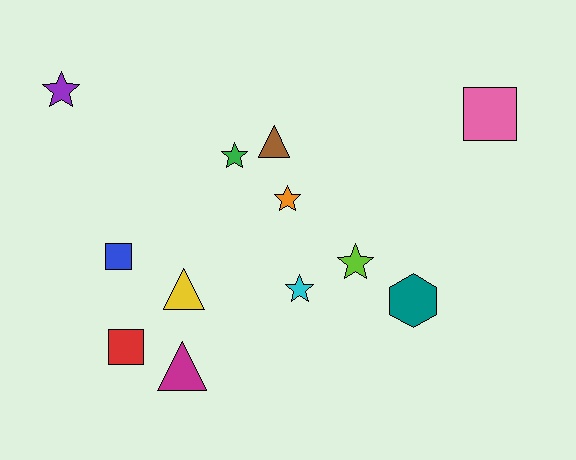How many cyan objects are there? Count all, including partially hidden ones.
There is 1 cyan object.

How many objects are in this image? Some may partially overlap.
There are 12 objects.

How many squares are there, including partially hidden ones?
There are 3 squares.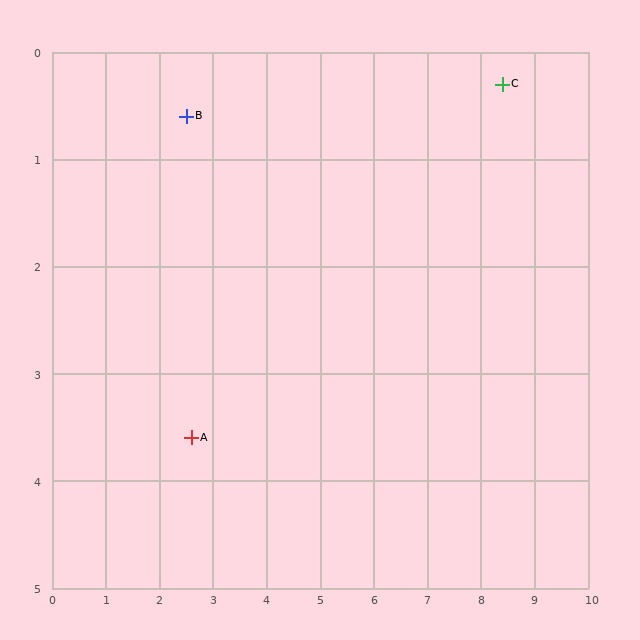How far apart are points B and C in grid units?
Points B and C are about 5.9 grid units apart.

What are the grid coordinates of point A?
Point A is at approximately (2.6, 3.6).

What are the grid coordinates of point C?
Point C is at approximately (8.4, 0.3).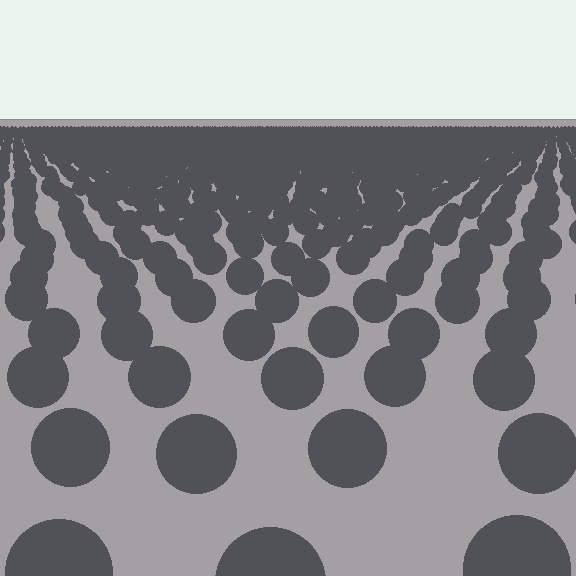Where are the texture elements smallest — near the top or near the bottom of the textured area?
Near the top.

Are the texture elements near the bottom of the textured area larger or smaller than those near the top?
Larger. Near the bottom, elements are closer to the viewer and appear at a bigger on-screen size.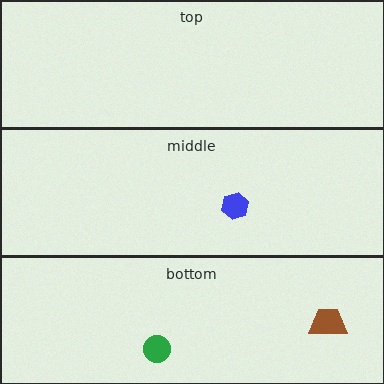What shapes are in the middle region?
The blue hexagon.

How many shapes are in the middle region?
1.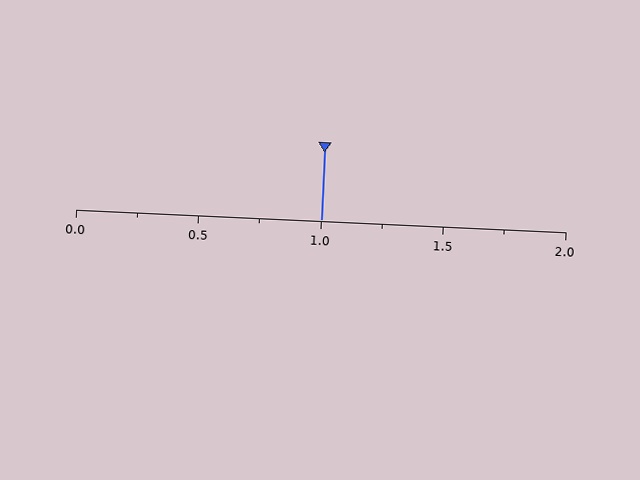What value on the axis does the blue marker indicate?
The marker indicates approximately 1.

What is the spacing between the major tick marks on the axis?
The major ticks are spaced 0.5 apart.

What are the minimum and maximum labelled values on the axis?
The axis runs from 0.0 to 2.0.